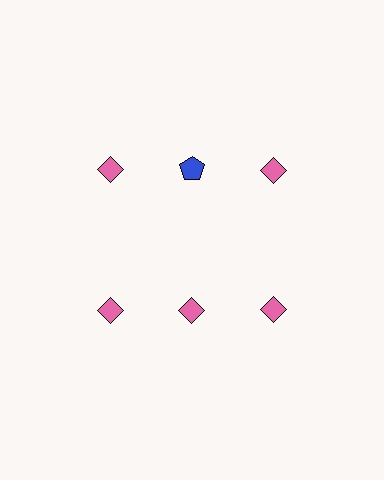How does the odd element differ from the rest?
It differs in both color (blue instead of pink) and shape (pentagon instead of diamond).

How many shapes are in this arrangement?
There are 6 shapes arranged in a grid pattern.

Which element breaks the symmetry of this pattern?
The blue pentagon in the top row, second from left column breaks the symmetry. All other shapes are pink diamonds.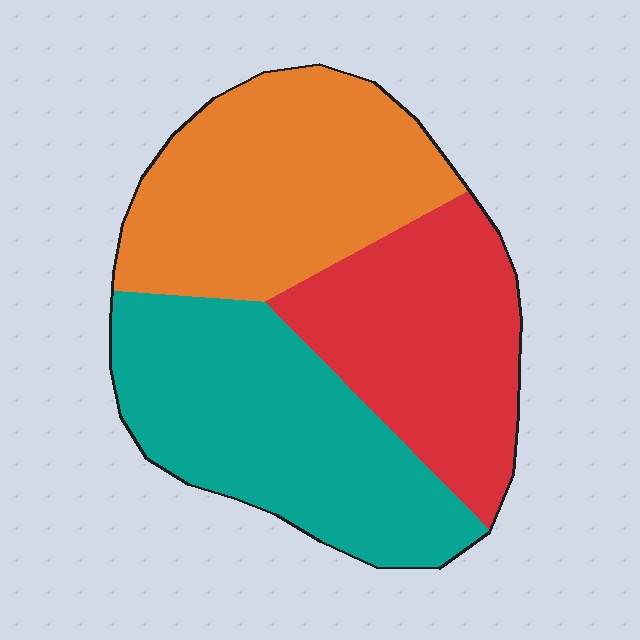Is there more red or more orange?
Orange.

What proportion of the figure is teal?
Teal covers 36% of the figure.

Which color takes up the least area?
Red, at roughly 30%.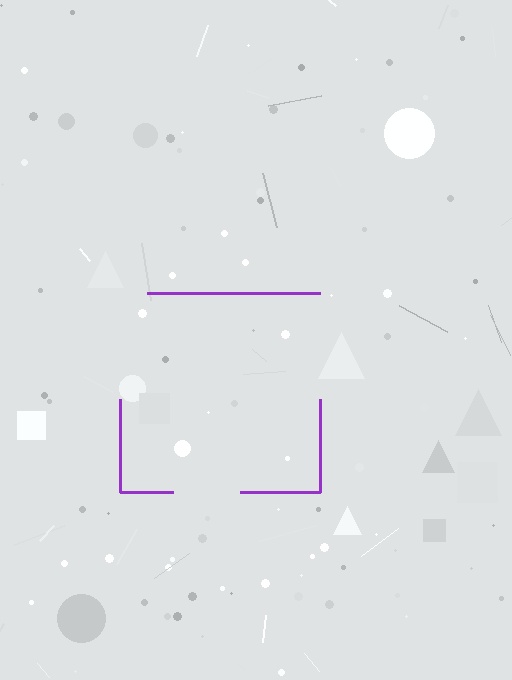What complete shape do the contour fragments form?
The contour fragments form a square.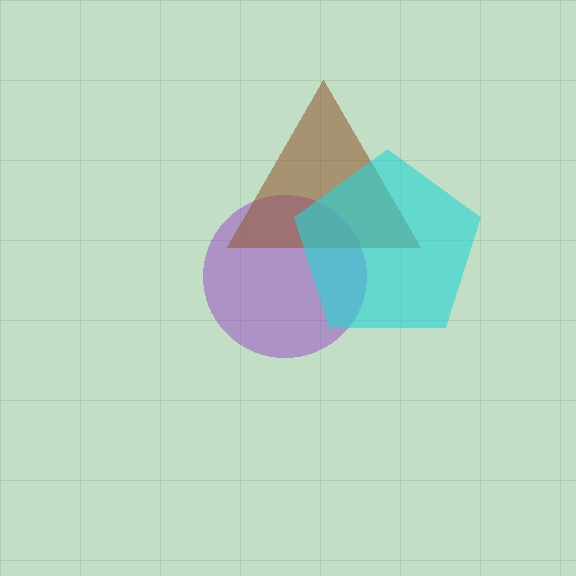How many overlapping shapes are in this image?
There are 3 overlapping shapes in the image.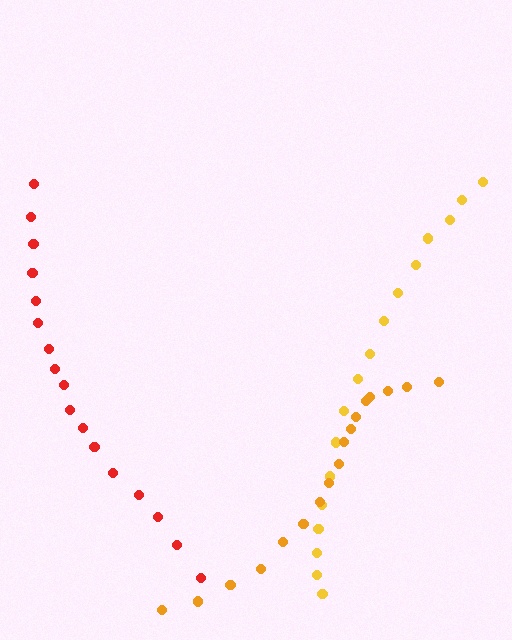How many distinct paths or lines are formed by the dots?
There are 3 distinct paths.